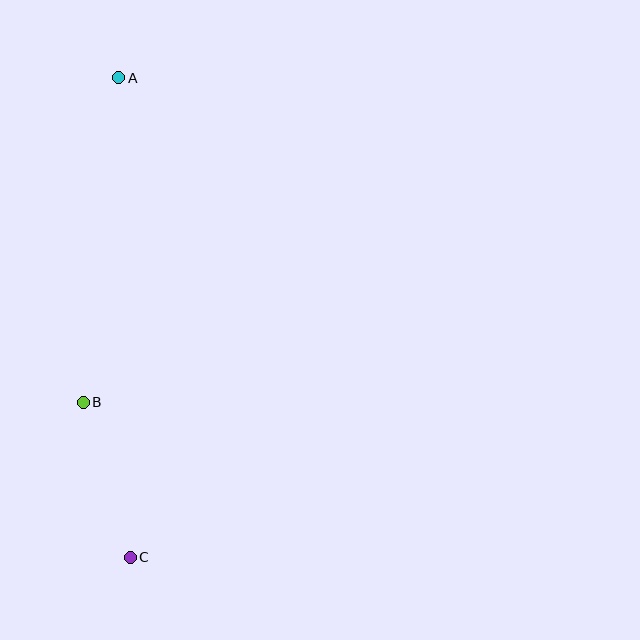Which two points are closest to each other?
Points B and C are closest to each other.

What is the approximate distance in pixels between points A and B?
The distance between A and B is approximately 326 pixels.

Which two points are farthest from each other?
Points A and C are farthest from each other.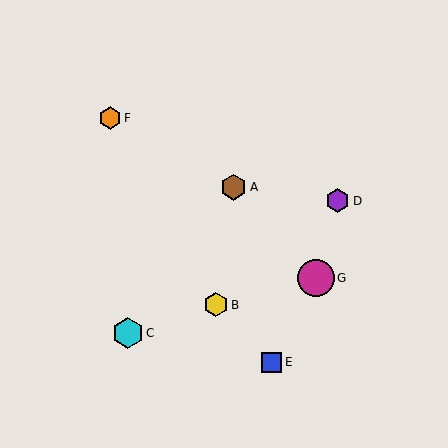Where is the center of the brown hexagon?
The center of the brown hexagon is at (234, 187).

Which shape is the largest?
The magenta circle (labeled G) is the largest.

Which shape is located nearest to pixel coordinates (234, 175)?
The brown hexagon (labeled A) at (234, 187) is nearest to that location.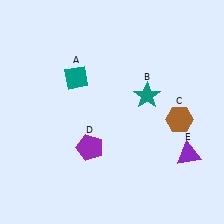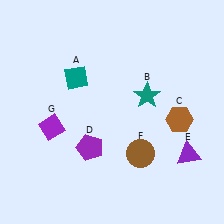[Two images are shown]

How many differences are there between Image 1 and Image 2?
There are 2 differences between the two images.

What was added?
A brown circle (F), a purple diamond (G) were added in Image 2.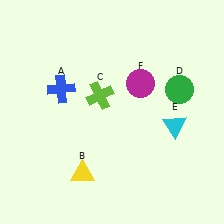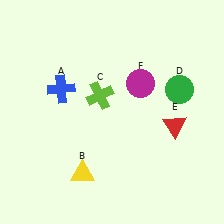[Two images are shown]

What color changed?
The triangle (E) changed from cyan in Image 1 to red in Image 2.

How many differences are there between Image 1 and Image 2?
There is 1 difference between the two images.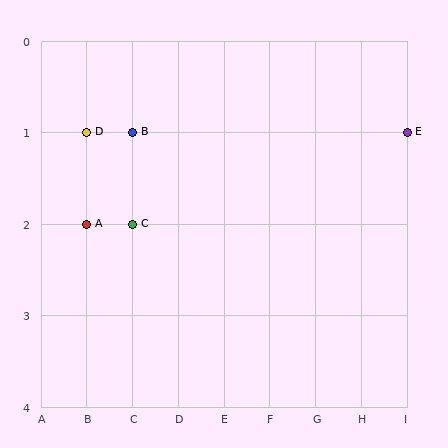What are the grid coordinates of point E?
Point E is at grid coordinates (I, 1).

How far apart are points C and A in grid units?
Points C and A are 1 column apart.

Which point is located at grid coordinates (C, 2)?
Point C is at (C, 2).